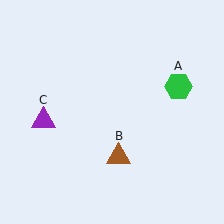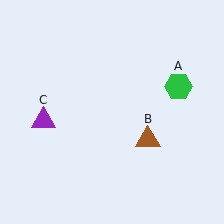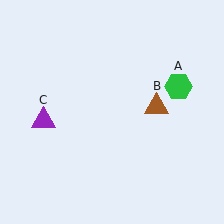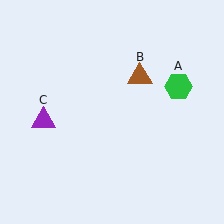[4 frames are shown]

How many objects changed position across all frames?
1 object changed position: brown triangle (object B).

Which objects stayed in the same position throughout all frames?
Green hexagon (object A) and purple triangle (object C) remained stationary.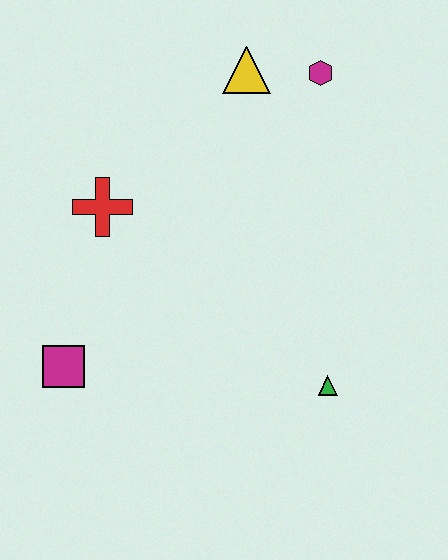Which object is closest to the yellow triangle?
The magenta hexagon is closest to the yellow triangle.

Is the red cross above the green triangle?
Yes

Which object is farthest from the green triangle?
The yellow triangle is farthest from the green triangle.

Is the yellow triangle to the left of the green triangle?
Yes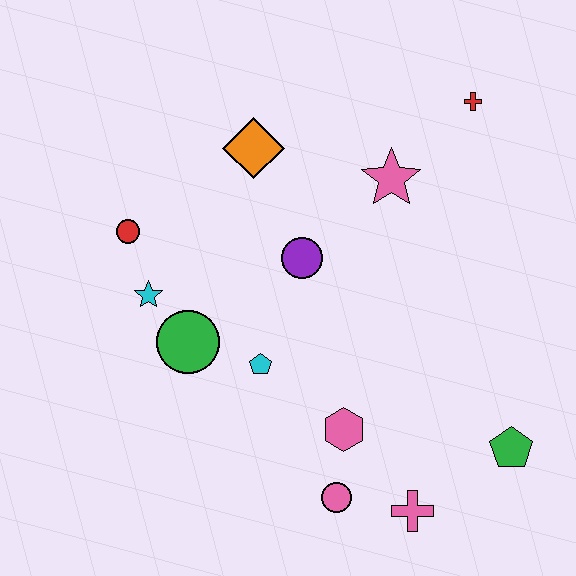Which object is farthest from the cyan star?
The green pentagon is farthest from the cyan star.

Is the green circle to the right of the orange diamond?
No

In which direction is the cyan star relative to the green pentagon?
The cyan star is to the left of the green pentagon.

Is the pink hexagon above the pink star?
No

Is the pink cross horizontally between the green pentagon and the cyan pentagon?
Yes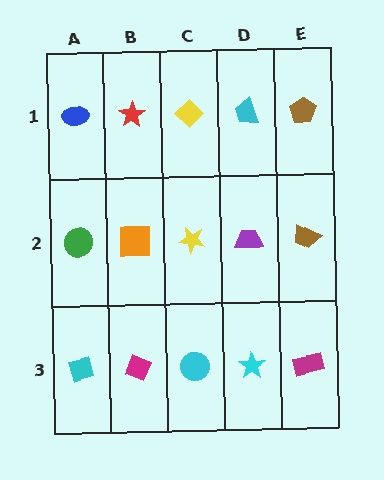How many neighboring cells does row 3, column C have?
3.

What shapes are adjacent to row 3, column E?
A brown trapezoid (row 2, column E), a cyan star (row 3, column D).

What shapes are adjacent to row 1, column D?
A purple trapezoid (row 2, column D), a yellow diamond (row 1, column C), a brown pentagon (row 1, column E).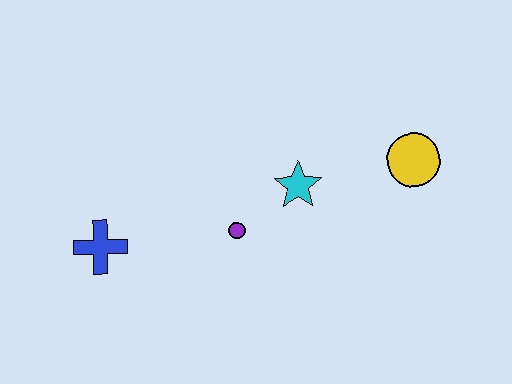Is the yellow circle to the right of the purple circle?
Yes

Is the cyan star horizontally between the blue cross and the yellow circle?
Yes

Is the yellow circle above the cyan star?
Yes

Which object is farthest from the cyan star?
The blue cross is farthest from the cyan star.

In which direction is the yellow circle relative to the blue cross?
The yellow circle is to the right of the blue cross.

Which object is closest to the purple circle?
The cyan star is closest to the purple circle.